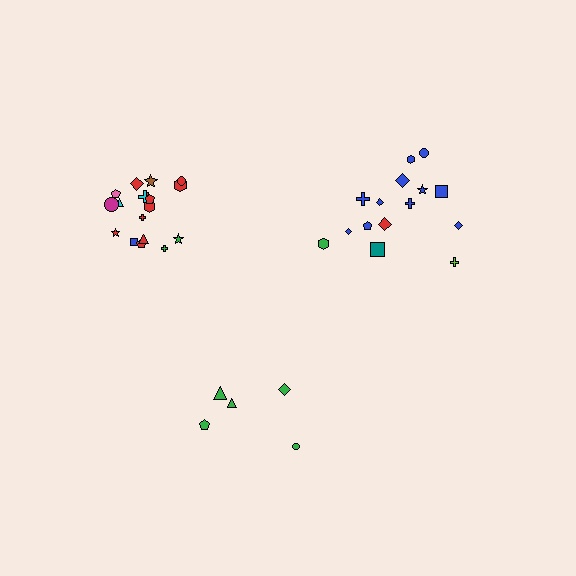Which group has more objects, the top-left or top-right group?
The top-left group.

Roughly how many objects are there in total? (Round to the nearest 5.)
Roughly 40 objects in total.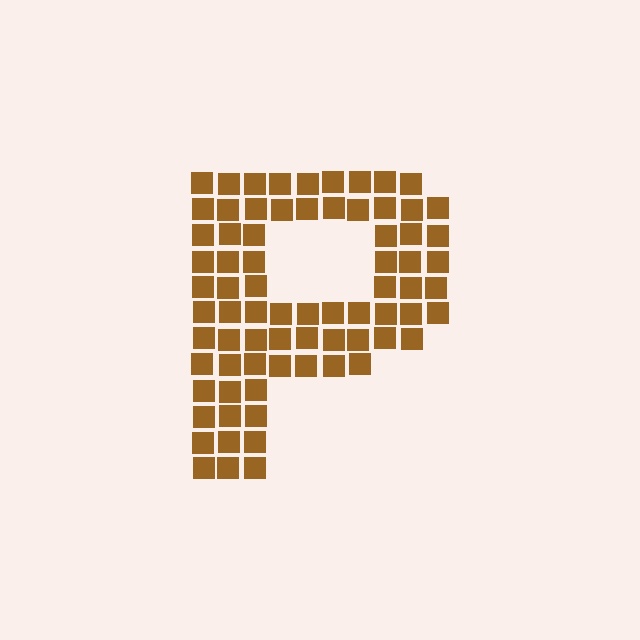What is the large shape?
The large shape is the letter P.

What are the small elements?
The small elements are squares.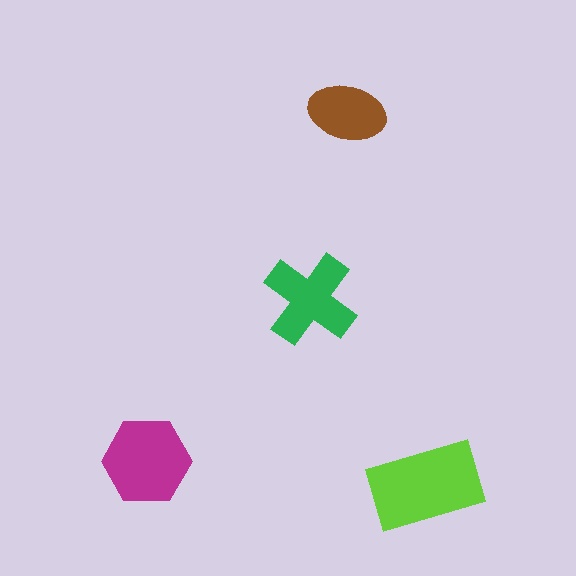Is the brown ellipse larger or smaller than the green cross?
Smaller.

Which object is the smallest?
The brown ellipse.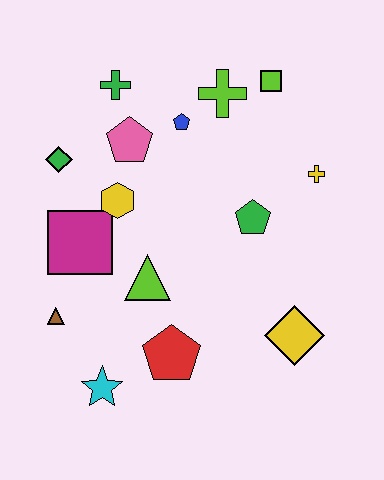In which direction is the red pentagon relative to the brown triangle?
The red pentagon is to the right of the brown triangle.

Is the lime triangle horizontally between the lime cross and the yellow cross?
No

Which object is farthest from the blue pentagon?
The cyan star is farthest from the blue pentagon.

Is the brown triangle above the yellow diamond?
Yes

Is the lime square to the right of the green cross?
Yes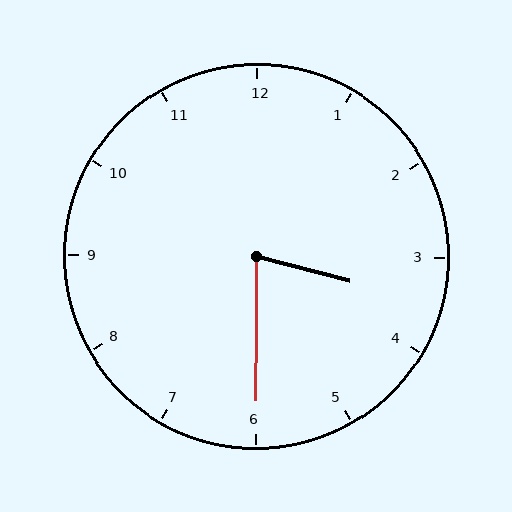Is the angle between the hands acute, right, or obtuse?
It is acute.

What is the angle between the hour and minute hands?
Approximately 75 degrees.